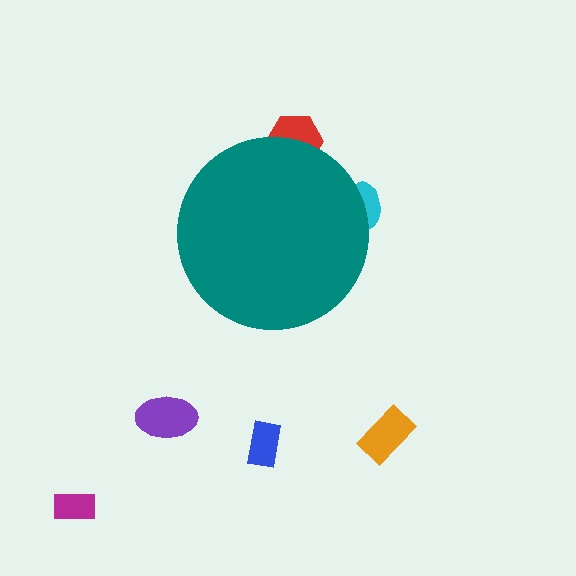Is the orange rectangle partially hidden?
No, the orange rectangle is fully visible.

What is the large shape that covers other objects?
A teal circle.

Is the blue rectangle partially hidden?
No, the blue rectangle is fully visible.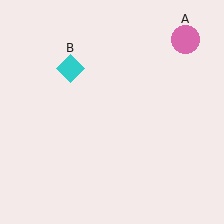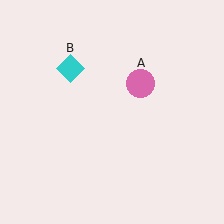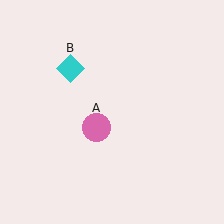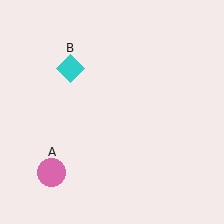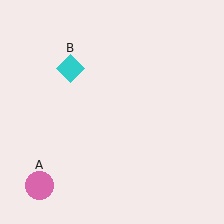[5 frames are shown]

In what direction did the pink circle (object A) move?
The pink circle (object A) moved down and to the left.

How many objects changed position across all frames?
1 object changed position: pink circle (object A).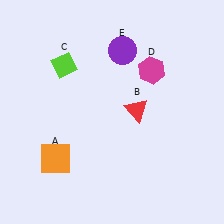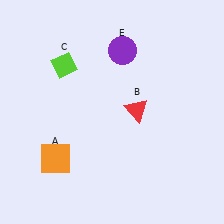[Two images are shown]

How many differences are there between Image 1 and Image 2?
There is 1 difference between the two images.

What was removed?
The magenta hexagon (D) was removed in Image 2.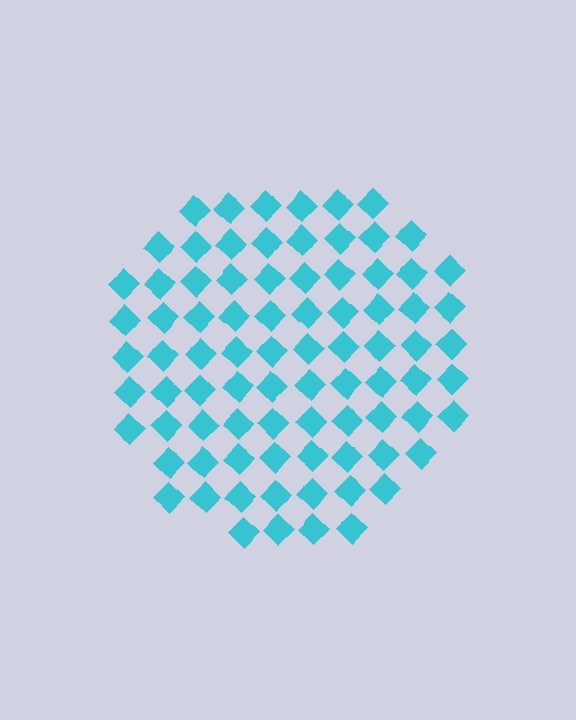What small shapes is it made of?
It is made of small diamonds.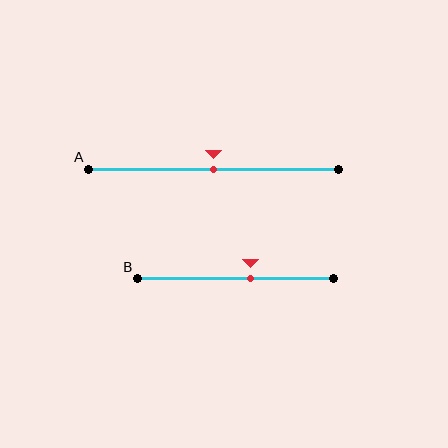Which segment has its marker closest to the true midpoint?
Segment A has its marker closest to the true midpoint.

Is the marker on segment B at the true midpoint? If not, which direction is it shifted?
No, the marker on segment B is shifted to the right by about 7% of the segment length.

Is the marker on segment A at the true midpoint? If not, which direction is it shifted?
Yes, the marker on segment A is at the true midpoint.